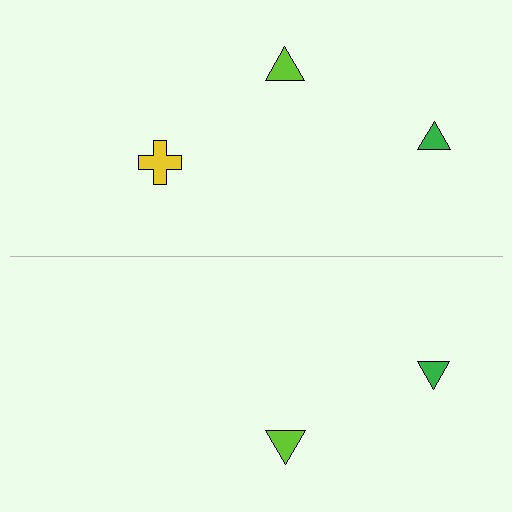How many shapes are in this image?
There are 5 shapes in this image.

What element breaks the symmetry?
A yellow cross is missing from the bottom side.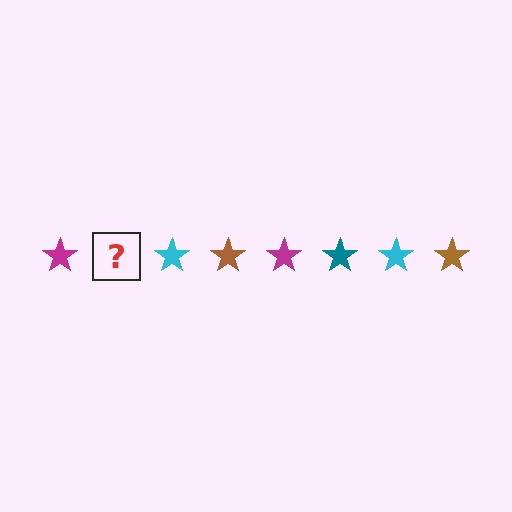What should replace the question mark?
The question mark should be replaced with a teal star.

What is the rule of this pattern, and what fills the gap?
The rule is that the pattern cycles through magenta, teal, cyan, brown stars. The gap should be filled with a teal star.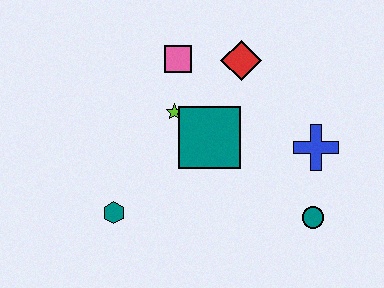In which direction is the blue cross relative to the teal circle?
The blue cross is above the teal circle.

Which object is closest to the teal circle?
The blue cross is closest to the teal circle.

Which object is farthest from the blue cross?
The teal hexagon is farthest from the blue cross.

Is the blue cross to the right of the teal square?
Yes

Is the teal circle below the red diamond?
Yes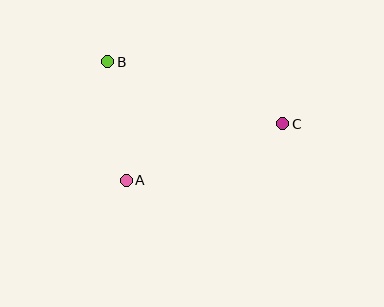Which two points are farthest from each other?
Points B and C are farthest from each other.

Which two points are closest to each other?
Points A and B are closest to each other.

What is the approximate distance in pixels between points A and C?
The distance between A and C is approximately 166 pixels.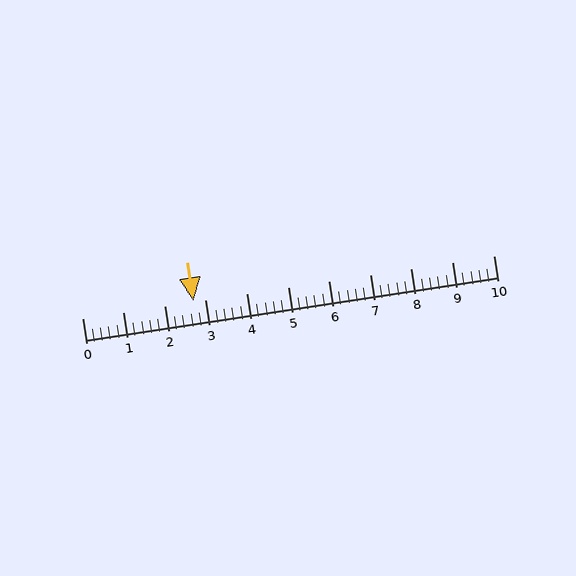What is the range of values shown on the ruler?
The ruler shows values from 0 to 10.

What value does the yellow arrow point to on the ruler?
The yellow arrow points to approximately 2.7.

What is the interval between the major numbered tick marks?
The major tick marks are spaced 1 units apart.